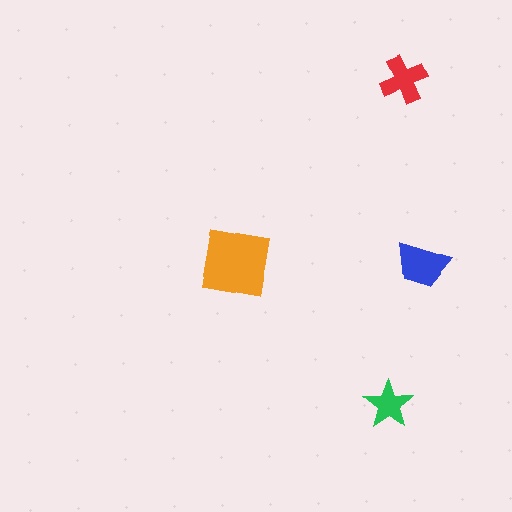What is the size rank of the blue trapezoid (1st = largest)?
2nd.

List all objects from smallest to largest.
The green star, the red cross, the blue trapezoid, the orange square.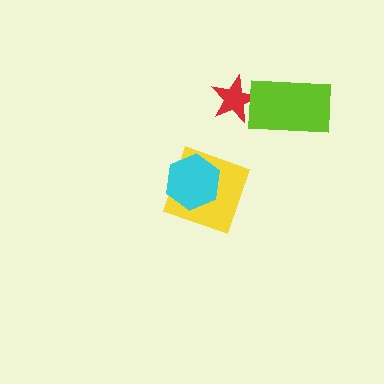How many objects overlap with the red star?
1 object overlaps with the red star.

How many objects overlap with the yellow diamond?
1 object overlaps with the yellow diamond.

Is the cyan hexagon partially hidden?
No, no other shape covers it.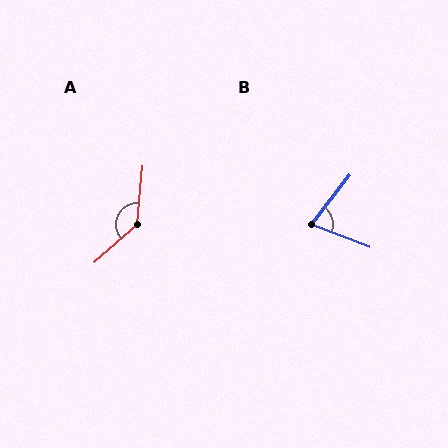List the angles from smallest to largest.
B (73°), A (136°).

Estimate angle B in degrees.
Approximately 73 degrees.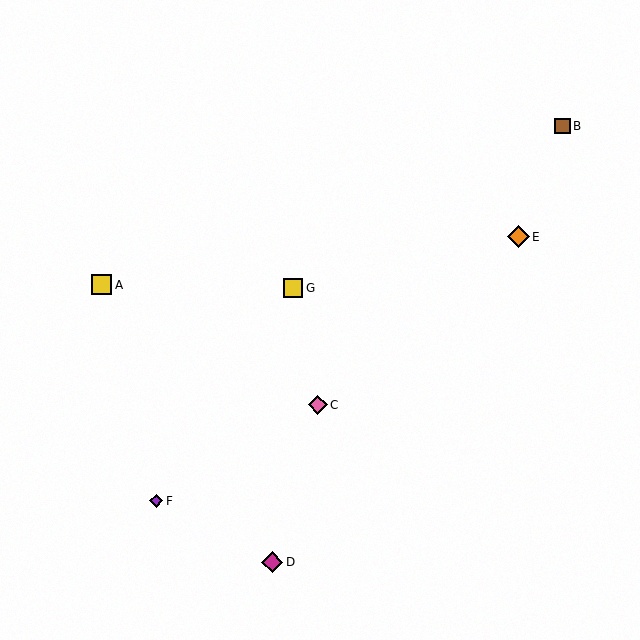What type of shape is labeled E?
Shape E is an orange diamond.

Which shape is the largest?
The orange diamond (labeled E) is the largest.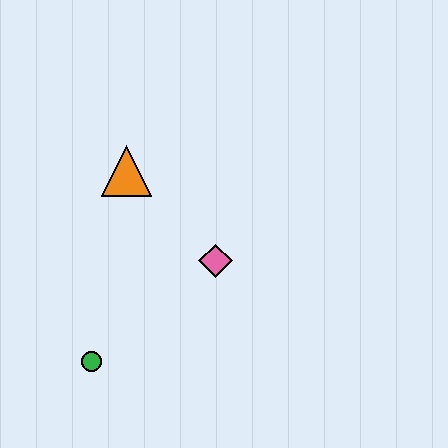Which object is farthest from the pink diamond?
The green circle is farthest from the pink diamond.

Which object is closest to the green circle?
The pink diamond is closest to the green circle.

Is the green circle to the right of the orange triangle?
No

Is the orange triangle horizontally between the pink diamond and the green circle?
Yes